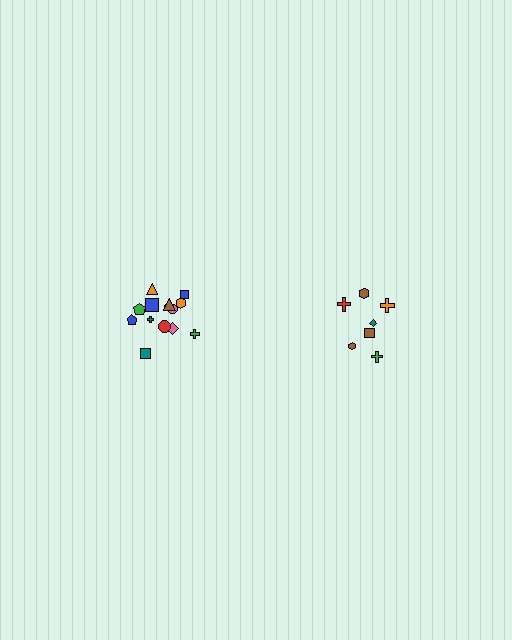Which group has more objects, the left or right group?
The left group.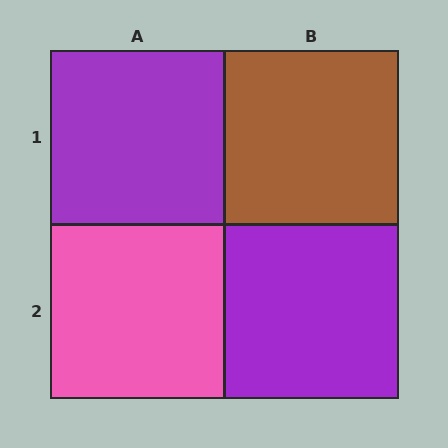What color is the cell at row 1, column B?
Brown.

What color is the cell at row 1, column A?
Purple.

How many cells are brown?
1 cell is brown.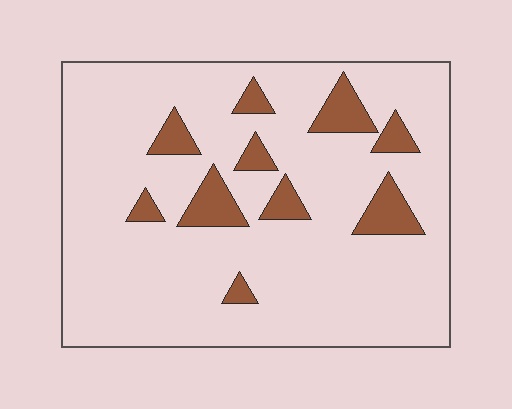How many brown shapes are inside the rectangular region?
10.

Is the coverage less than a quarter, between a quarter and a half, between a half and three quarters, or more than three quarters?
Less than a quarter.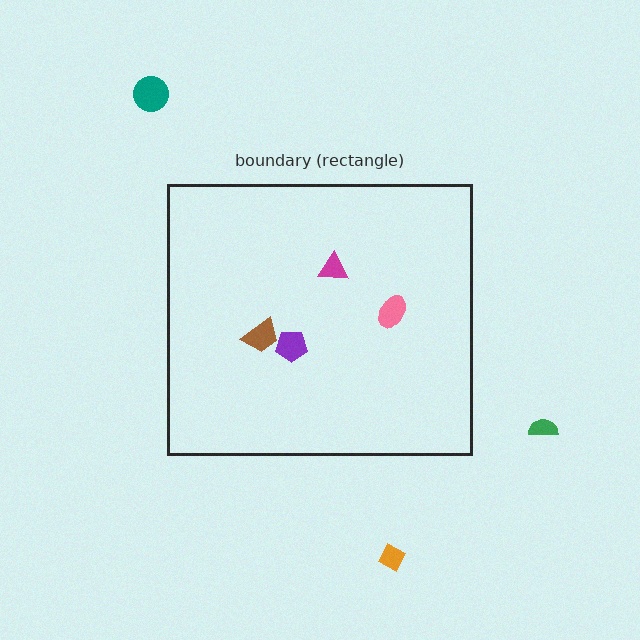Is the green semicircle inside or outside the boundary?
Outside.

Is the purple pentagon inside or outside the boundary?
Inside.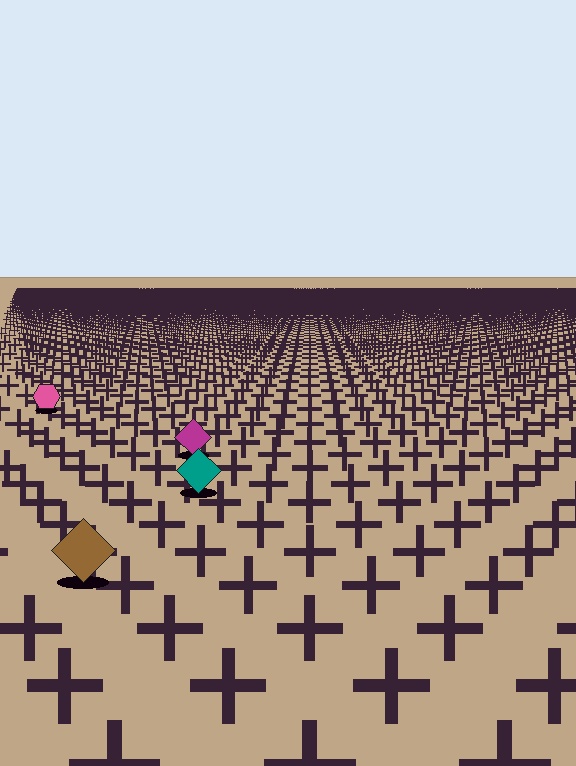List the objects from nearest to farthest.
From nearest to farthest: the brown diamond, the teal diamond, the magenta diamond, the pink hexagon.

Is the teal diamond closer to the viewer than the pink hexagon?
Yes. The teal diamond is closer — you can tell from the texture gradient: the ground texture is coarser near it.